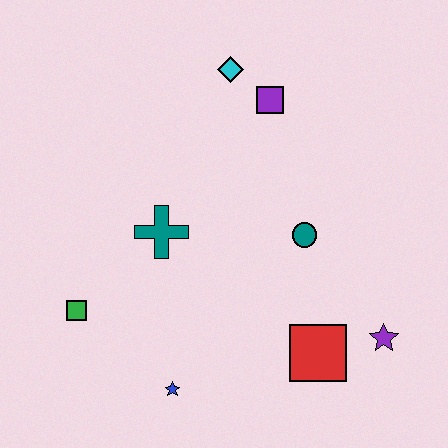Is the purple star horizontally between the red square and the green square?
No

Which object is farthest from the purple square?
The blue star is farthest from the purple square.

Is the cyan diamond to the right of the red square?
No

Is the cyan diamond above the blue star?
Yes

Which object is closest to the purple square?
The cyan diamond is closest to the purple square.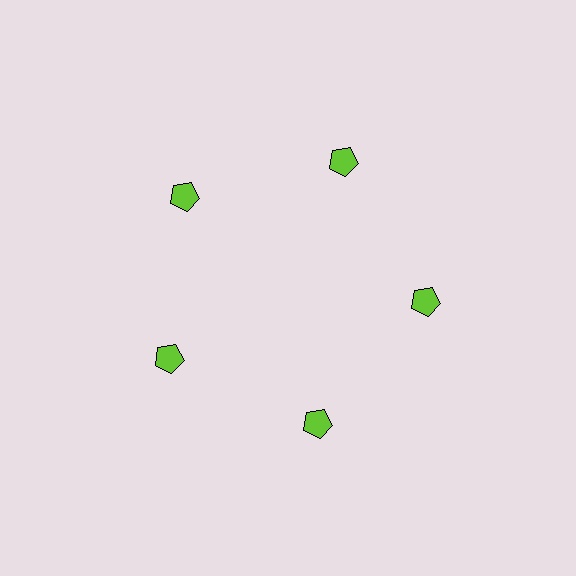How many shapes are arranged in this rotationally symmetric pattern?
There are 5 shapes, arranged in 5 groups of 1.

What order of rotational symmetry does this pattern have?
This pattern has 5-fold rotational symmetry.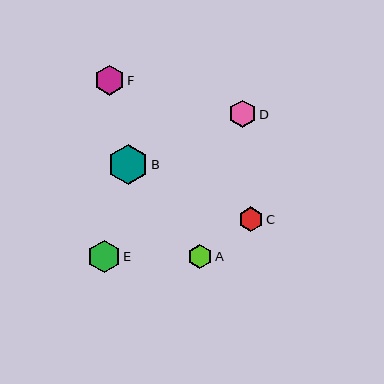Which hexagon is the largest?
Hexagon B is the largest with a size of approximately 40 pixels.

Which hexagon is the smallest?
Hexagon A is the smallest with a size of approximately 24 pixels.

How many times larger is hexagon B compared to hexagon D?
Hexagon B is approximately 1.5 times the size of hexagon D.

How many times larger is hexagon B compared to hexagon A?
Hexagon B is approximately 1.6 times the size of hexagon A.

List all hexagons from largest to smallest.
From largest to smallest: B, E, F, D, C, A.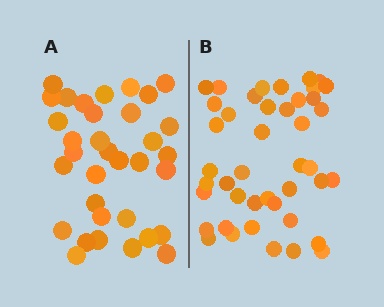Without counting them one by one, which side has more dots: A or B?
Region B (the right region) has more dots.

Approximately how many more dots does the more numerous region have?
Region B has roughly 8 or so more dots than region A.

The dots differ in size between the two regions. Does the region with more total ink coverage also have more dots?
No. Region A has more total ink coverage because its dots are larger, but region B actually contains more individual dots. Total area can be misleading — the number of items is what matters here.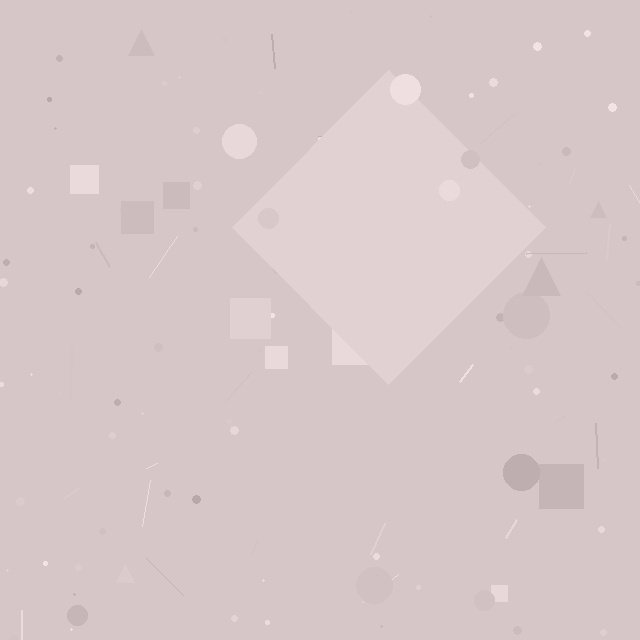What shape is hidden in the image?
A diamond is hidden in the image.